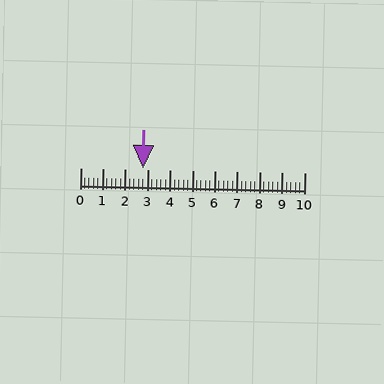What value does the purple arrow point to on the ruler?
The purple arrow points to approximately 2.8.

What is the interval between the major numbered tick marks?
The major tick marks are spaced 1 units apart.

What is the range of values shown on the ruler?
The ruler shows values from 0 to 10.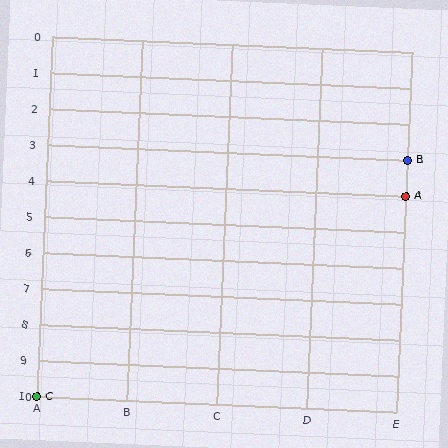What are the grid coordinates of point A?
Point A is at grid coordinates (E, 4).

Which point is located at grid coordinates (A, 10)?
Point C is at (A, 10).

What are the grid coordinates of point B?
Point B is at grid coordinates (E, 3).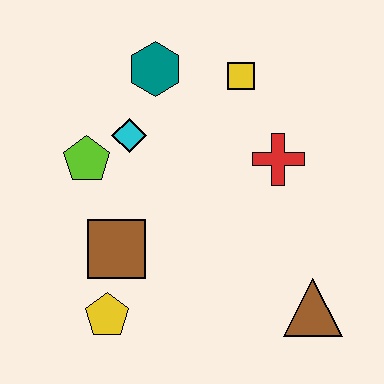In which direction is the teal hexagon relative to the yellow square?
The teal hexagon is to the left of the yellow square.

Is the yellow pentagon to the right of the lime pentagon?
Yes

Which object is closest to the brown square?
The yellow pentagon is closest to the brown square.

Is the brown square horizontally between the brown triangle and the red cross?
No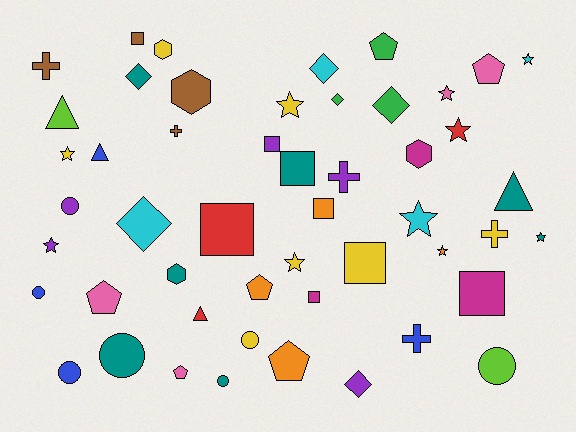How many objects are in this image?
There are 50 objects.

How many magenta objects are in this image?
There are 3 magenta objects.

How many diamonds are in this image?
There are 6 diamonds.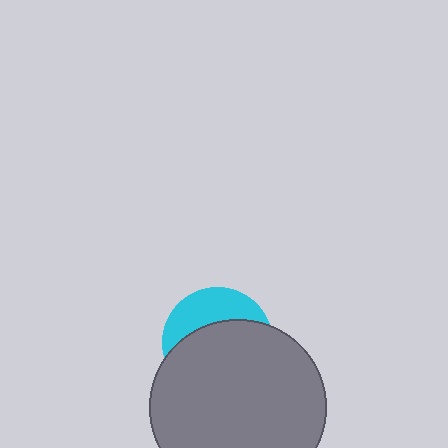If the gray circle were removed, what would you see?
You would see the complete cyan circle.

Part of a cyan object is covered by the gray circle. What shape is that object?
It is a circle.